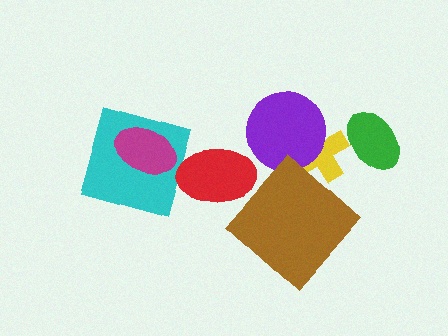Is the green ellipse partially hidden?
No, no other shape covers it.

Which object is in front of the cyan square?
The magenta ellipse is in front of the cyan square.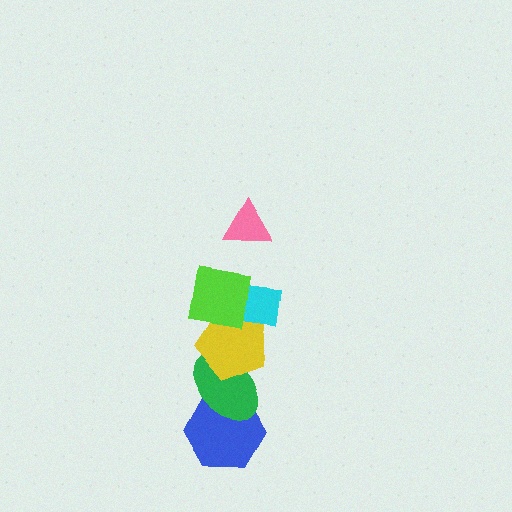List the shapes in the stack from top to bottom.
From top to bottom: the pink triangle, the lime square, the cyan rectangle, the yellow pentagon, the green ellipse, the blue hexagon.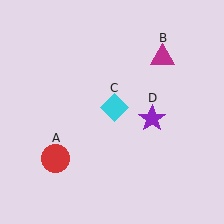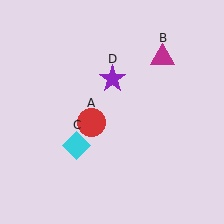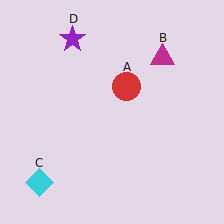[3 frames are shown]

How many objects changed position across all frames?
3 objects changed position: red circle (object A), cyan diamond (object C), purple star (object D).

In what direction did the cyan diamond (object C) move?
The cyan diamond (object C) moved down and to the left.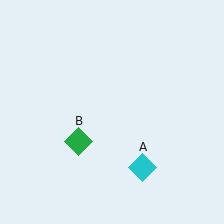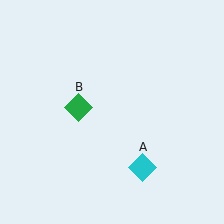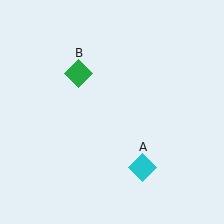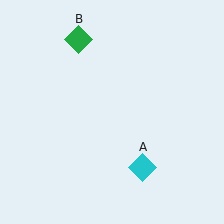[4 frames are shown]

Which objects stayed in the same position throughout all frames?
Cyan diamond (object A) remained stationary.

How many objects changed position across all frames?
1 object changed position: green diamond (object B).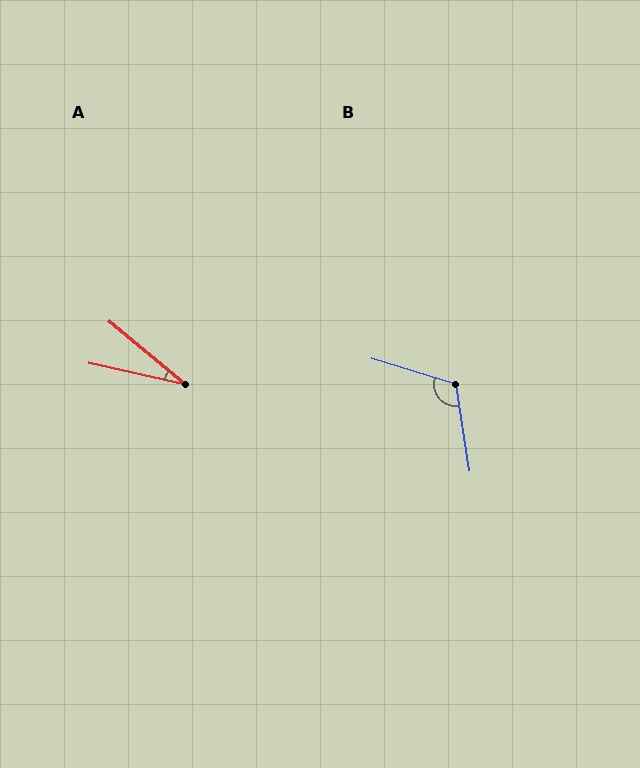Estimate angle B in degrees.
Approximately 116 degrees.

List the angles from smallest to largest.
A (27°), B (116°).